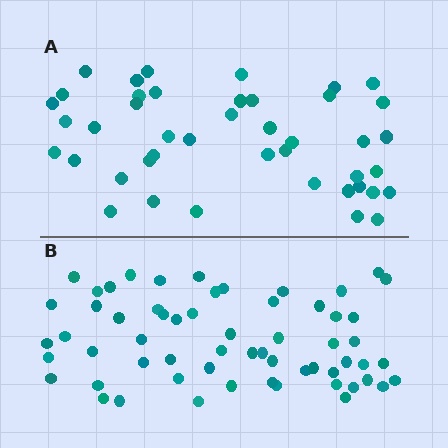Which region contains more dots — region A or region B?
Region B (the bottom region) has more dots.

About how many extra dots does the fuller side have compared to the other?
Region B has approximately 15 more dots than region A.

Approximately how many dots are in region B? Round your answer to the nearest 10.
About 60 dots.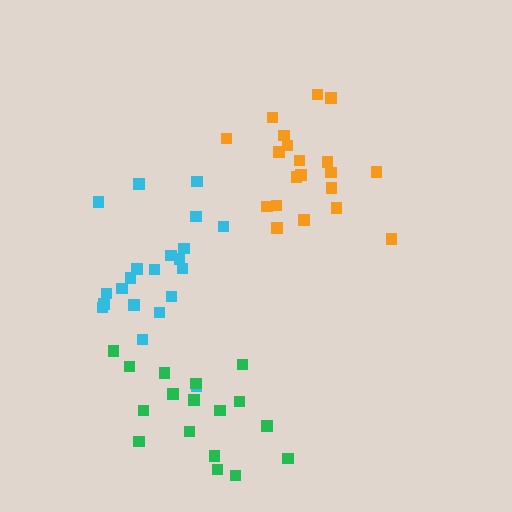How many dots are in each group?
Group 1: 20 dots, Group 2: 21 dots, Group 3: 17 dots (58 total).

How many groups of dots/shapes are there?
There are 3 groups.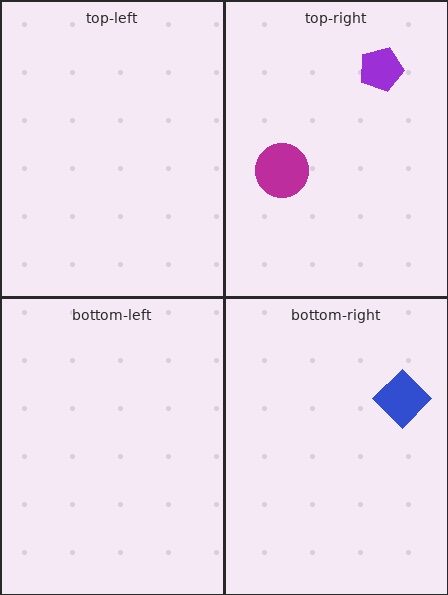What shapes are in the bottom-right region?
The blue diamond.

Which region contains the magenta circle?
The top-right region.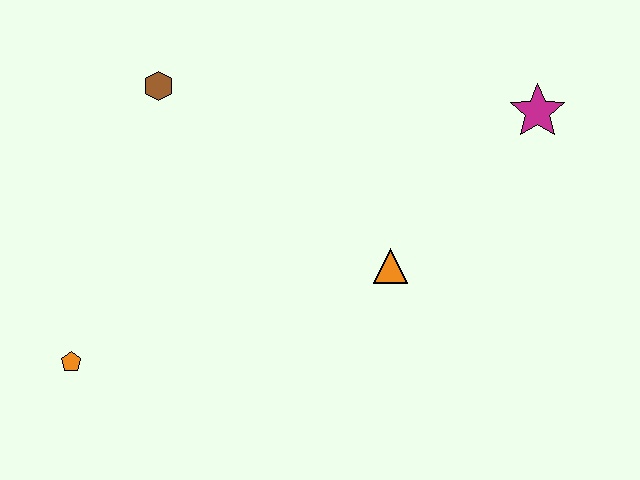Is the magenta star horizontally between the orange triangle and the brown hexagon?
No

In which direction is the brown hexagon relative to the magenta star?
The brown hexagon is to the left of the magenta star.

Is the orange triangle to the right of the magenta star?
No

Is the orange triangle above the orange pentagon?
Yes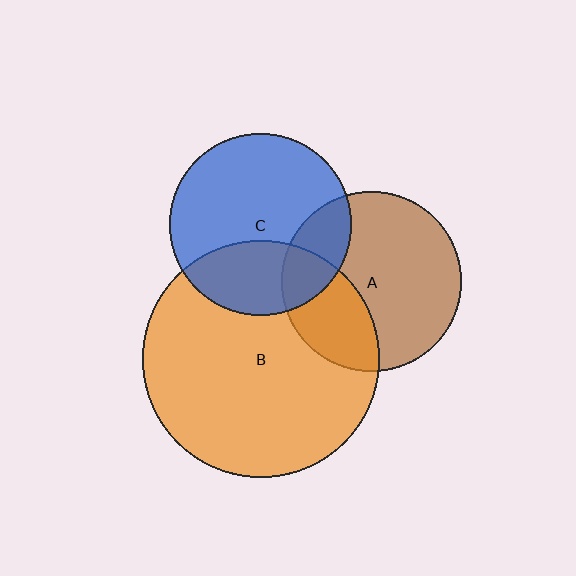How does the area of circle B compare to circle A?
Approximately 1.7 times.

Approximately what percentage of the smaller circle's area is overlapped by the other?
Approximately 30%.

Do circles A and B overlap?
Yes.